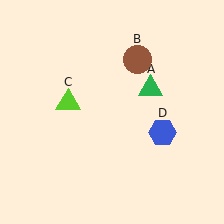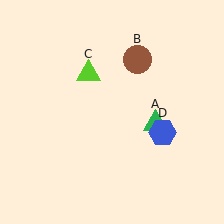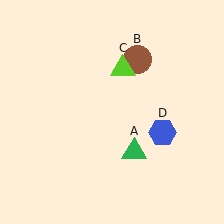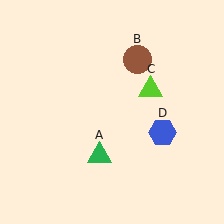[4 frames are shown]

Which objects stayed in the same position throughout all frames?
Brown circle (object B) and blue hexagon (object D) remained stationary.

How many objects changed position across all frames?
2 objects changed position: green triangle (object A), lime triangle (object C).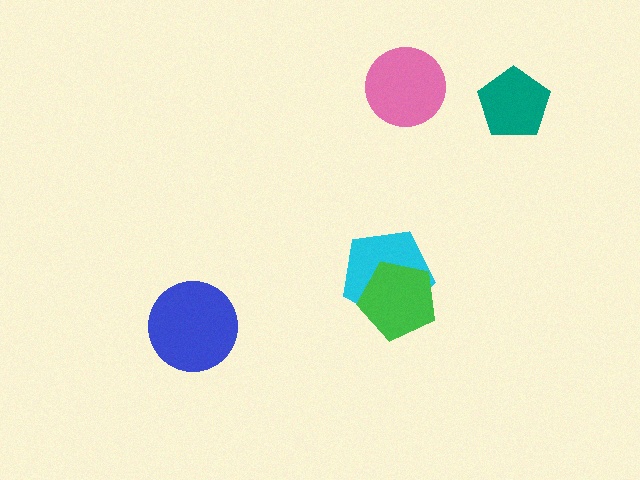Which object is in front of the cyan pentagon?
The green pentagon is in front of the cyan pentagon.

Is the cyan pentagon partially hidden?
Yes, it is partially covered by another shape.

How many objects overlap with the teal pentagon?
0 objects overlap with the teal pentagon.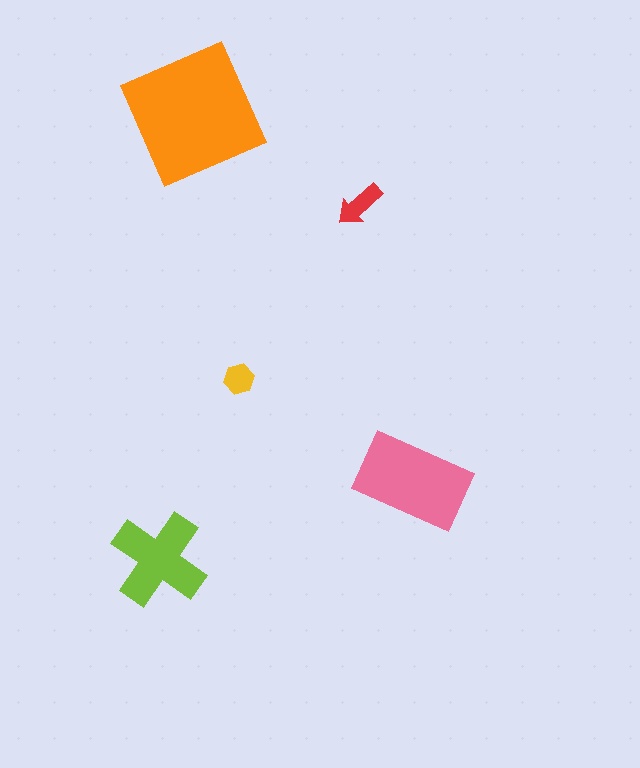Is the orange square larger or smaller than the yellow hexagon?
Larger.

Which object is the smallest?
The yellow hexagon.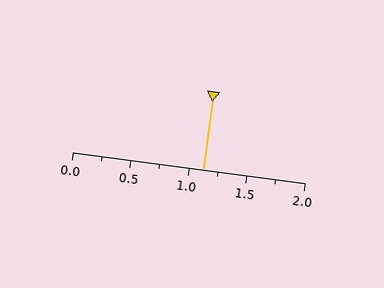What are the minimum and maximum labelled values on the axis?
The axis runs from 0.0 to 2.0.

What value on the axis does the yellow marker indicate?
The marker indicates approximately 1.12.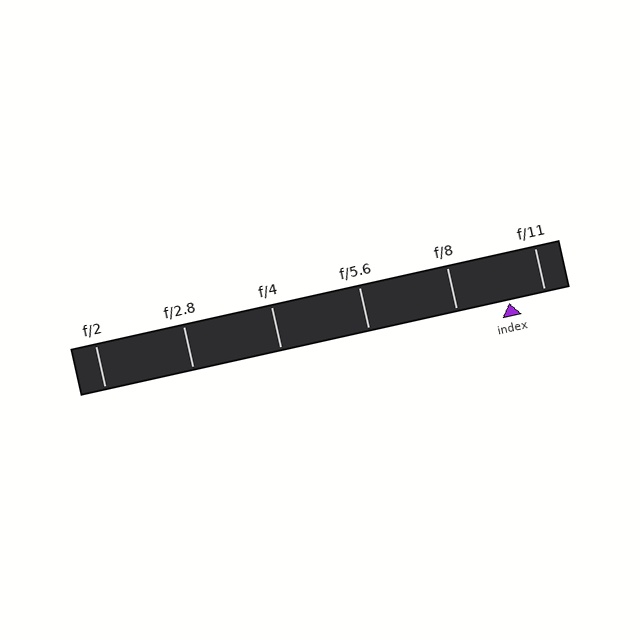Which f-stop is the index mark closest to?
The index mark is closest to f/11.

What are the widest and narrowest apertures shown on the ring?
The widest aperture shown is f/2 and the narrowest is f/11.